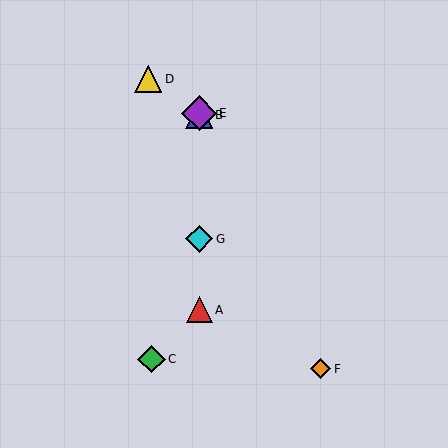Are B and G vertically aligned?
Yes, both are at x≈199.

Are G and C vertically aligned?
No, G is at x≈199 and C is at x≈152.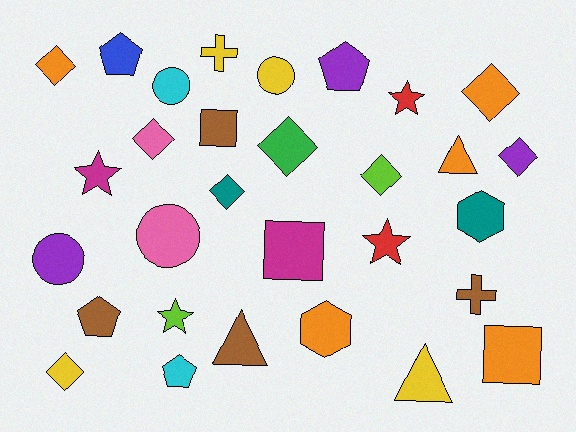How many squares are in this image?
There are 3 squares.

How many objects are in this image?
There are 30 objects.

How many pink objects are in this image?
There are 2 pink objects.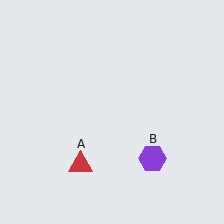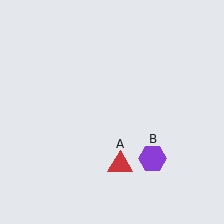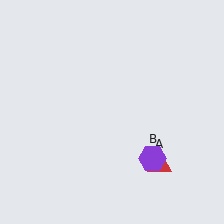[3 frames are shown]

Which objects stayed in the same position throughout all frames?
Purple hexagon (object B) remained stationary.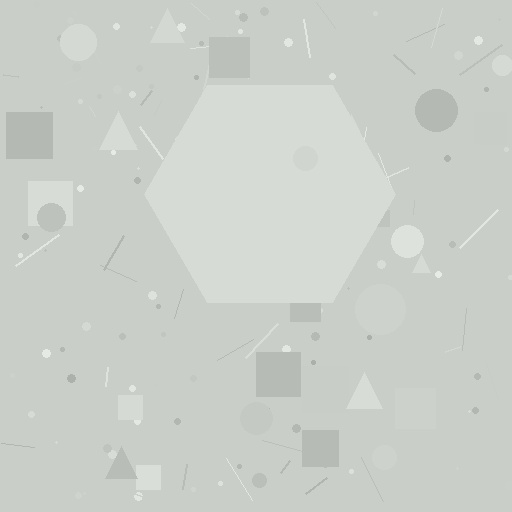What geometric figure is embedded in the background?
A hexagon is embedded in the background.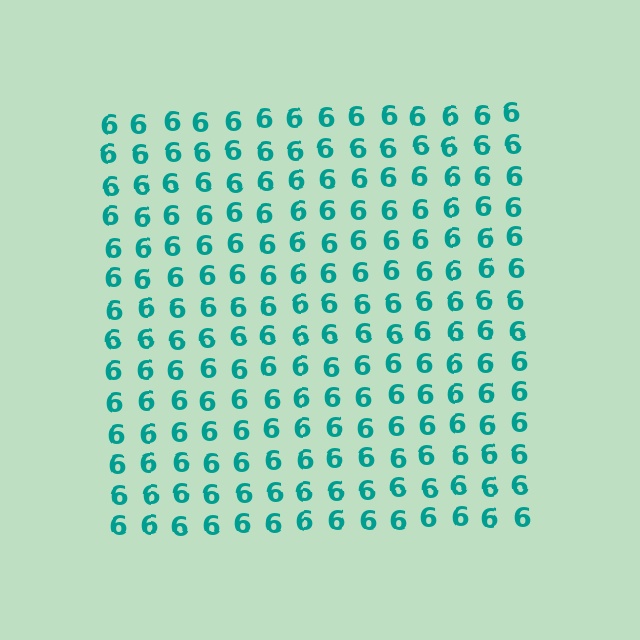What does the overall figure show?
The overall figure shows a square.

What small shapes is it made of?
It is made of small digit 6's.